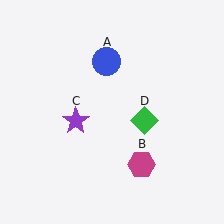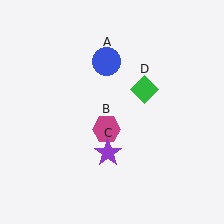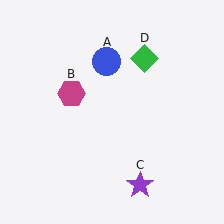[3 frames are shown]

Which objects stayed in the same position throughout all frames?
Blue circle (object A) remained stationary.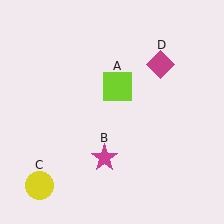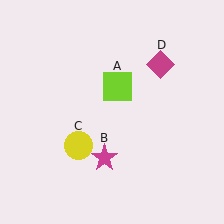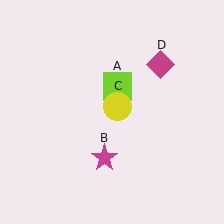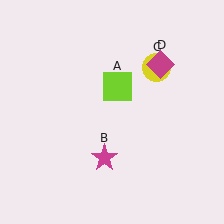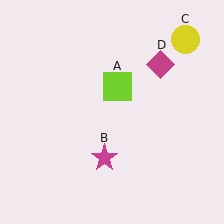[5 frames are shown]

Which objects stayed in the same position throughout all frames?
Lime square (object A) and magenta star (object B) and magenta diamond (object D) remained stationary.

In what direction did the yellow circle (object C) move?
The yellow circle (object C) moved up and to the right.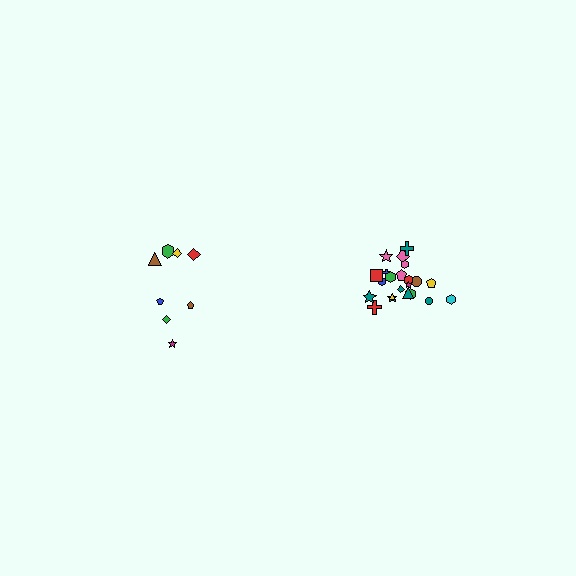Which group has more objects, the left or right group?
The right group.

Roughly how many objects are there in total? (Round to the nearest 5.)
Roughly 30 objects in total.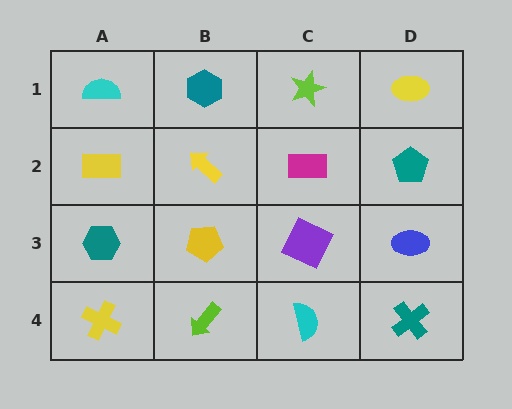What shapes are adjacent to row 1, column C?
A magenta rectangle (row 2, column C), a teal hexagon (row 1, column B), a yellow ellipse (row 1, column D).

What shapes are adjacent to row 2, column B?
A teal hexagon (row 1, column B), a yellow pentagon (row 3, column B), a yellow rectangle (row 2, column A), a magenta rectangle (row 2, column C).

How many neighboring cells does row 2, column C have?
4.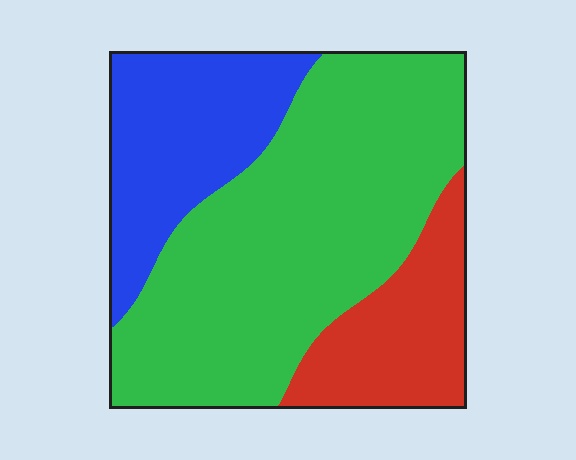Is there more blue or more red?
Blue.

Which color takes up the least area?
Red, at roughly 20%.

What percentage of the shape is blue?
Blue takes up between a sixth and a third of the shape.